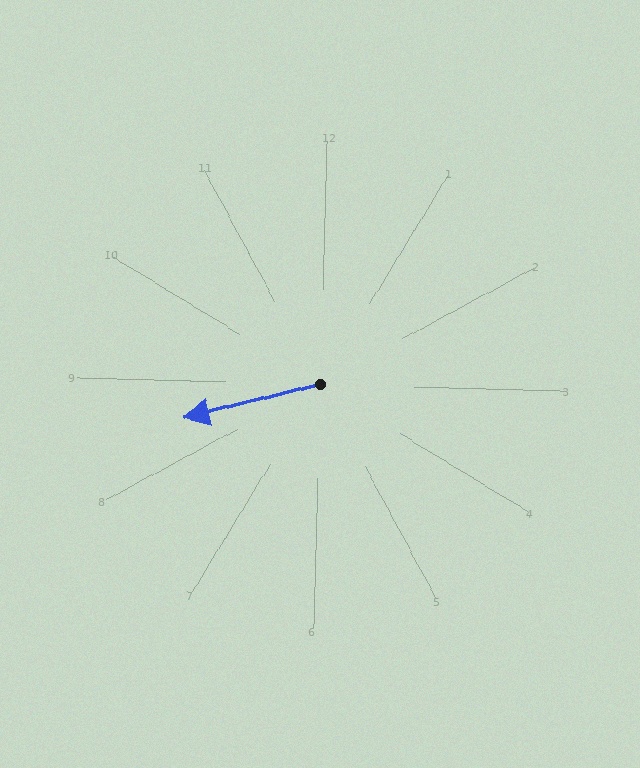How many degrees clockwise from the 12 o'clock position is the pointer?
Approximately 254 degrees.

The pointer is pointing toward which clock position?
Roughly 8 o'clock.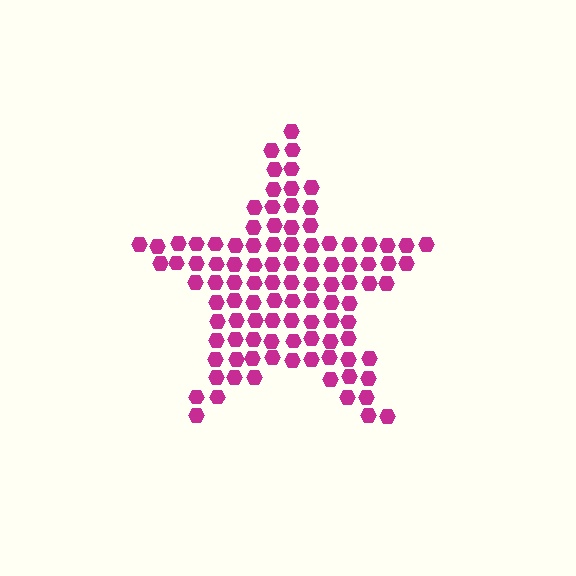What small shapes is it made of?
It is made of small hexagons.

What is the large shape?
The large shape is a star.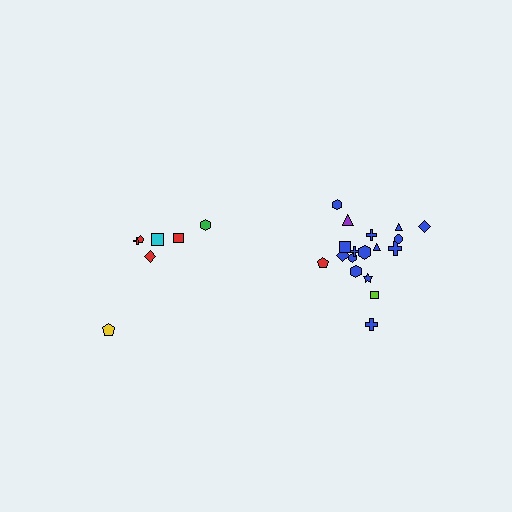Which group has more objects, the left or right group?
The right group.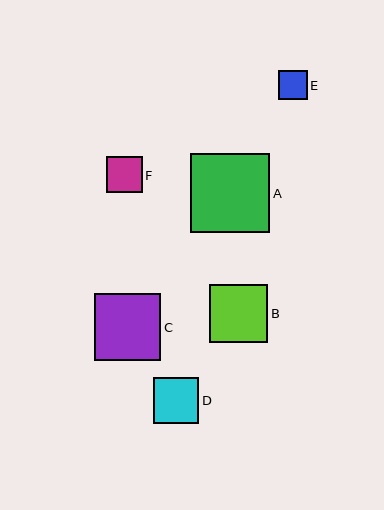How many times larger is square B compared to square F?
Square B is approximately 1.6 times the size of square F.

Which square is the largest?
Square A is the largest with a size of approximately 79 pixels.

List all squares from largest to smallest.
From largest to smallest: A, C, B, D, F, E.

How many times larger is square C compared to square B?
Square C is approximately 1.2 times the size of square B.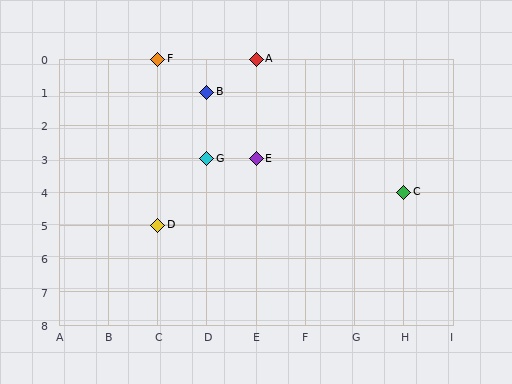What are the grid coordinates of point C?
Point C is at grid coordinates (H, 4).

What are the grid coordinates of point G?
Point G is at grid coordinates (D, 3).